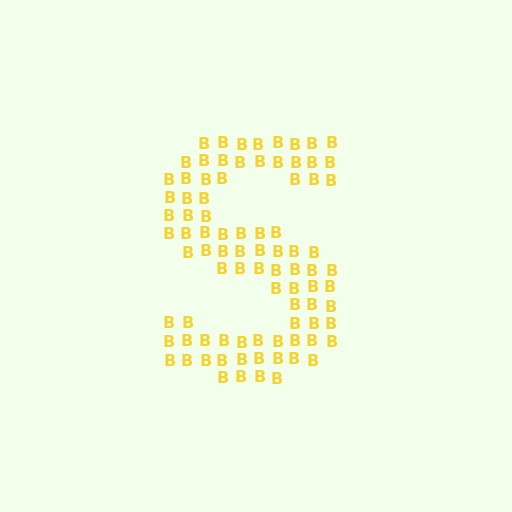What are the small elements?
The small elements are letter B's.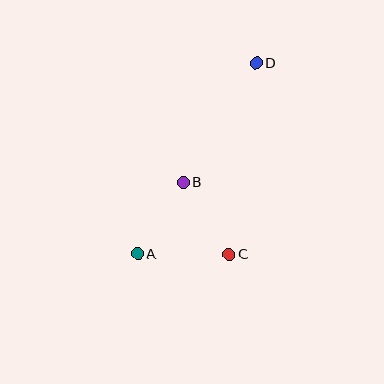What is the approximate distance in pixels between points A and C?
The distance between A and C is approximately 91 pixels.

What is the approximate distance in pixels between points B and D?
The distance between B and D is approximately 140 pixels.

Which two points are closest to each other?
Points A and B are closest to each other.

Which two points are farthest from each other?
Points A and D are farthest from each other.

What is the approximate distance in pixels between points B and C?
The distance between B and C is approximately 85 pixels.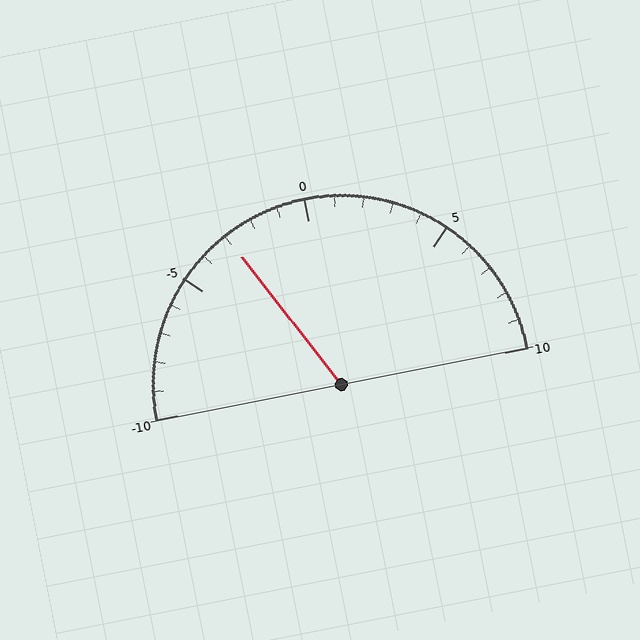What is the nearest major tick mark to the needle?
The nearest major tick mark is -5.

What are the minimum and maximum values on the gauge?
The gauge ranges from -10 to 10.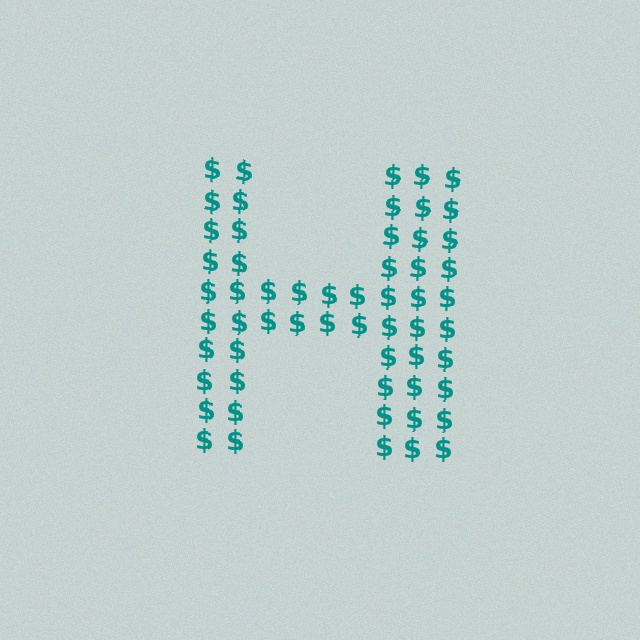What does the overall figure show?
The overall figure shows the letter H.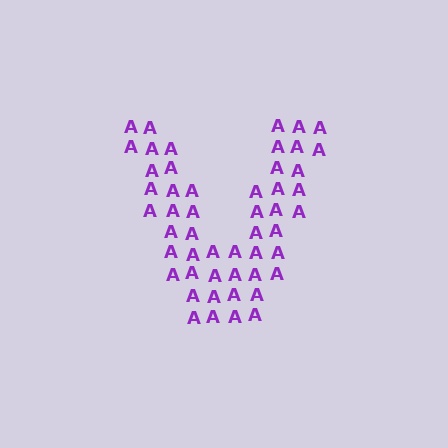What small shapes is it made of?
It is made of small letter A's.